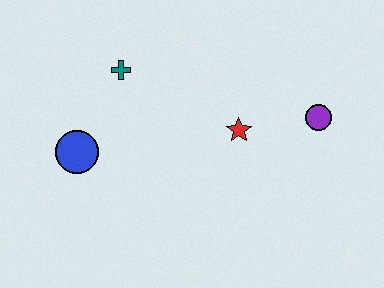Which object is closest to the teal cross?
The blue circle is closest to the teal cross.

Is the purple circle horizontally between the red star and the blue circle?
No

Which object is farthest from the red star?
The blue circle is farthest from the red star.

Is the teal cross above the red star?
Yes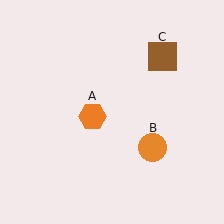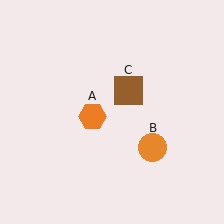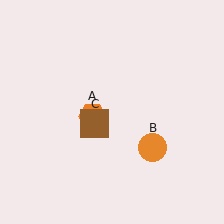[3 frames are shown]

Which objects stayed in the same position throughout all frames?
Orange hexagon (object A) and orange circle (object B) remained stationary.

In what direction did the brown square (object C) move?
The brown square (object C) moved down and to the left.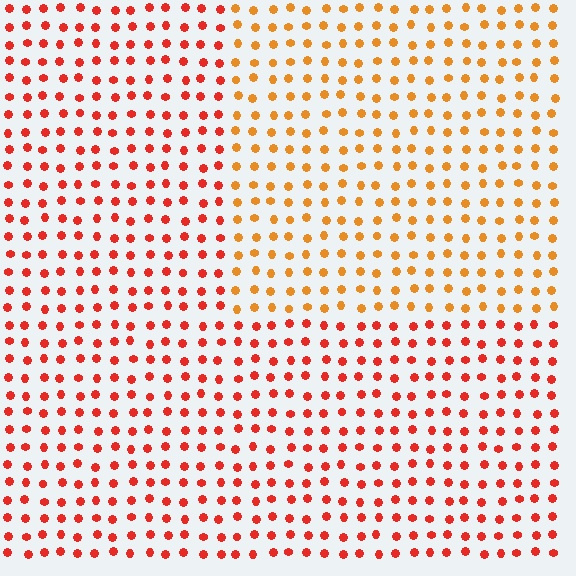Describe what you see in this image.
The image is filled with small red elements in a uniform arrangement. A rectangle-shaped region is visible where the elements are tinted to a slightly different hue, forming a subtle color boundary.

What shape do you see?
I see a rectangle.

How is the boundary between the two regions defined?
The boundary is defined purely by a slight shift in hue (about 31 degrees). Spacing, size, and orientation are identical on both sides.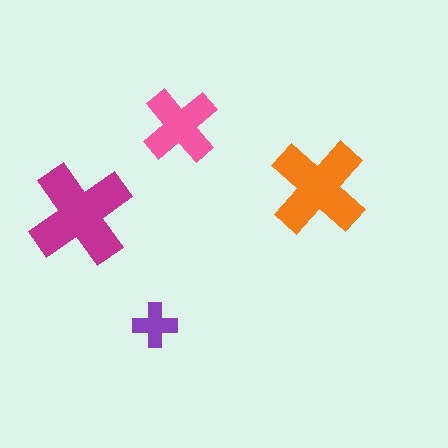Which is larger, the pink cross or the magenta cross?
The magenta one.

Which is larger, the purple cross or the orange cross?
The orange one.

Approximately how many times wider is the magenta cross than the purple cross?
About 2.5 times wider.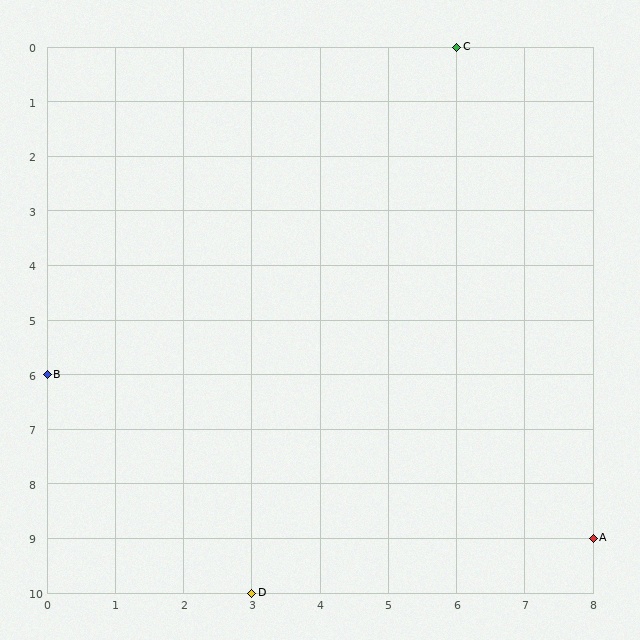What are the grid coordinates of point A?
Point A is at grid coordinates (8, 9).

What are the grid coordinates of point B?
Point B is at grid coordinates (0, 6).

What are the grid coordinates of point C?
Point C is at grid coordinates (6, 0).